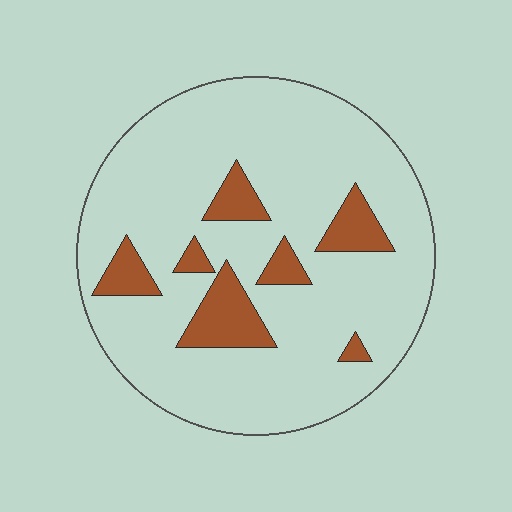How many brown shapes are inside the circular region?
7.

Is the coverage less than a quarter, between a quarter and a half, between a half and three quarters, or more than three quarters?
Less than a quarter.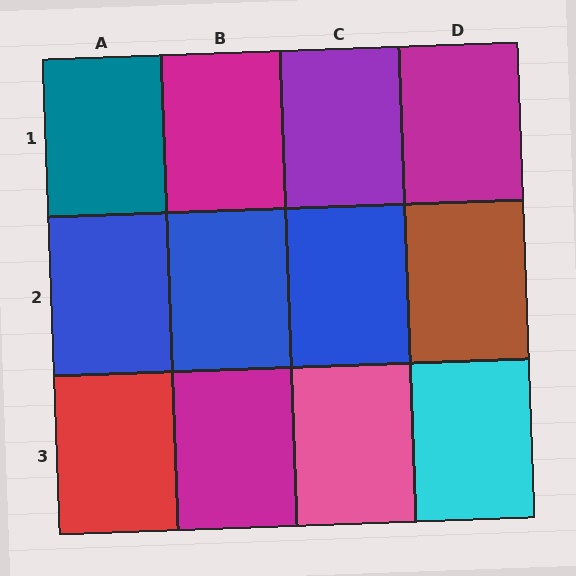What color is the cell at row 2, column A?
Blue.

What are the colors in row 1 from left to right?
Teal, magenta, purple, magenta.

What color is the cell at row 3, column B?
Magenta.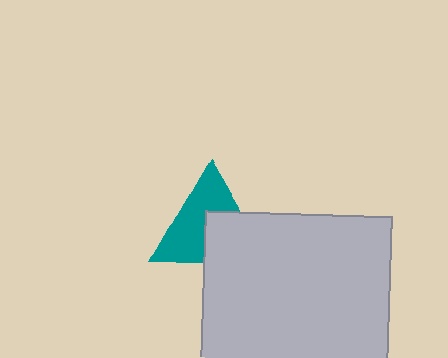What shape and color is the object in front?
The object in front is a light gray rectangle.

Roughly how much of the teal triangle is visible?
About half of it is visible (roughly 58%).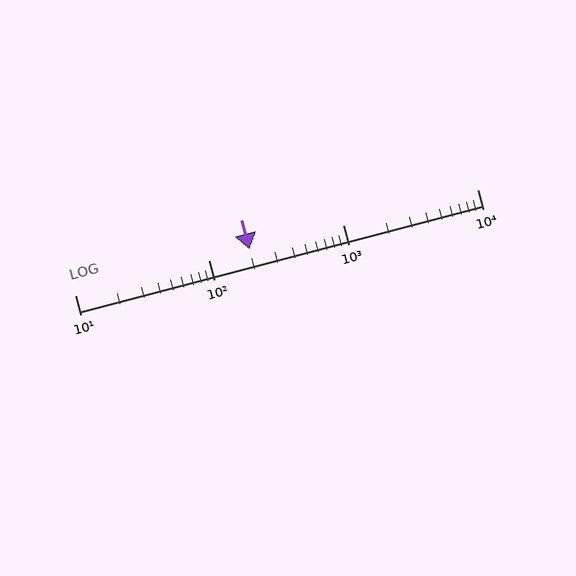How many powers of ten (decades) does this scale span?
The scale spans 3 decades, from 10 to 10000.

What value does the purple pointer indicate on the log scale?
The pointer indicates approximately 200.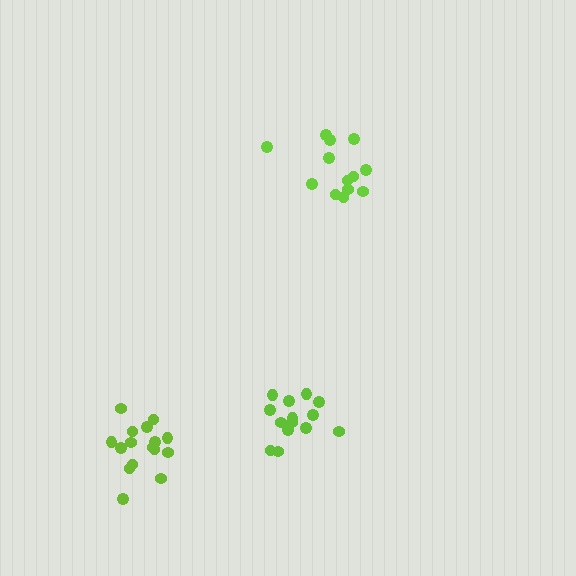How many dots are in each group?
Group 1: 13 dots, Group 2: 14 dots, Group 3: 16 dots (43 total).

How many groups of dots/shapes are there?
There are 3 groups.